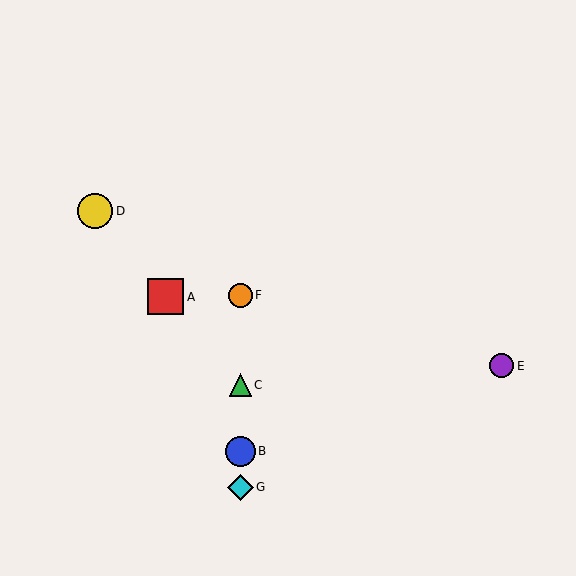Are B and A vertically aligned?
No, B is at x≈240 and A is at x≈166.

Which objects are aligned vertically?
Objects B, C, F, G are aligned vertically.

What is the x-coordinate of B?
Object B is at x≈240.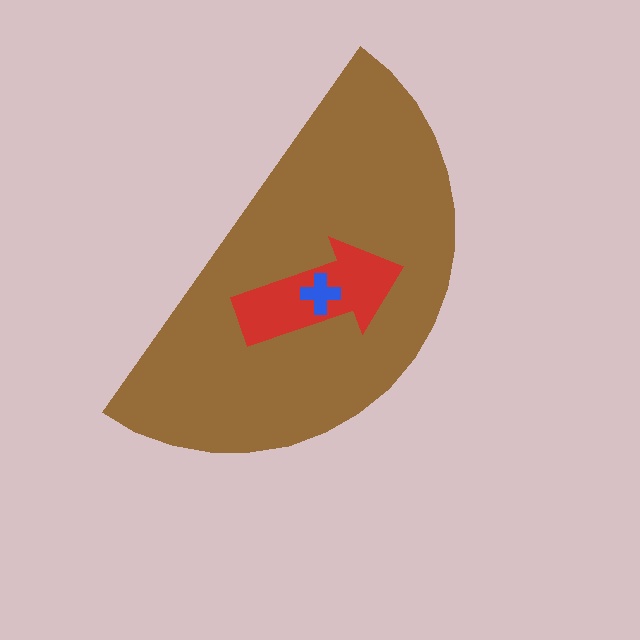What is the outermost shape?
The brown semicircle.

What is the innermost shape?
The blue cross.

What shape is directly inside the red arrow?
The blue cross.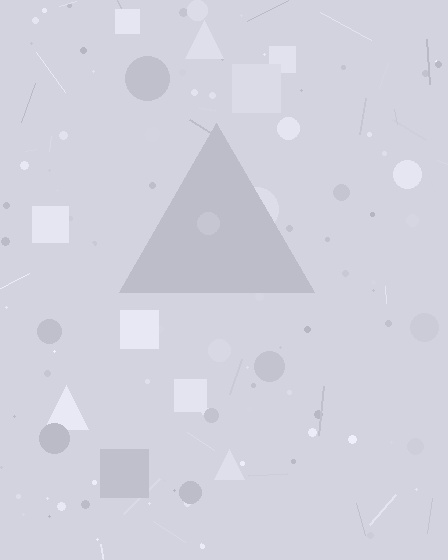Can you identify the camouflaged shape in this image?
The camouflaged shape is a triangle.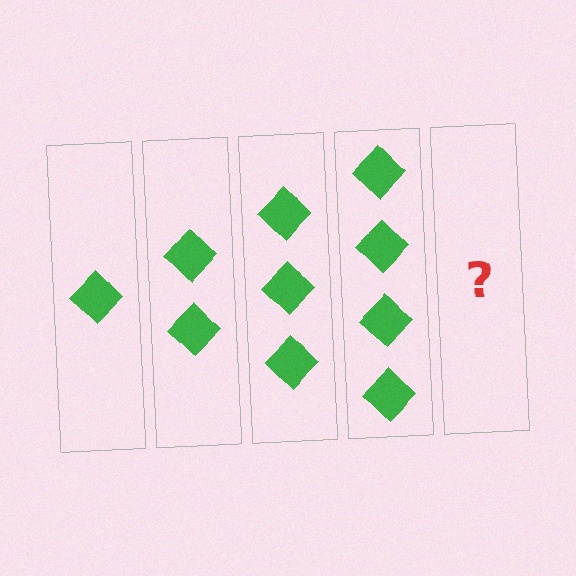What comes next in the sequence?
The next element should be 5 diamonds.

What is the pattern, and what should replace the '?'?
The pattern is that each step adds one more diamond. The '?' should be 5 diamonds.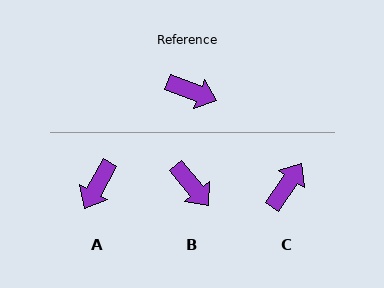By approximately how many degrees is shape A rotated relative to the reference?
Approximately 99 degrees clockwise.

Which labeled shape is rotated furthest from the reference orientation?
A, about 99 degrees away.